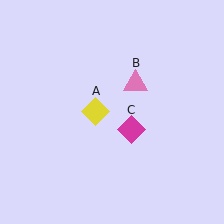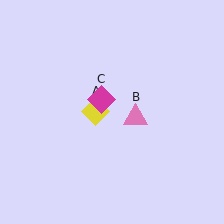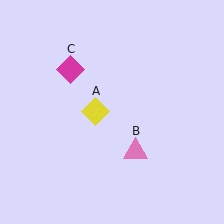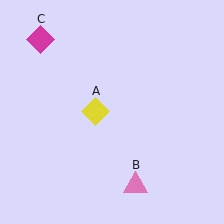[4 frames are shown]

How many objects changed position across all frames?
2 objects changed position: pink triangle (object B), magenta diamond (object C).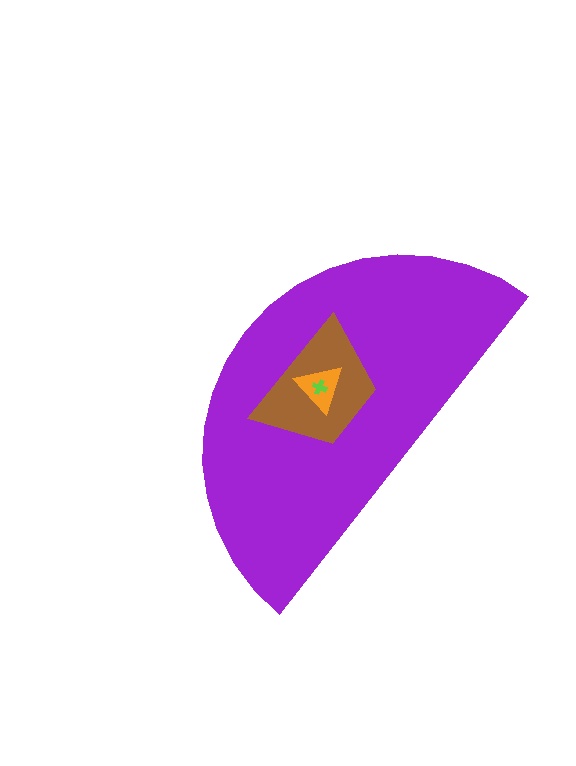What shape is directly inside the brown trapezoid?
The orange triangle.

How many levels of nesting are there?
4.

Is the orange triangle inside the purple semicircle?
Yes.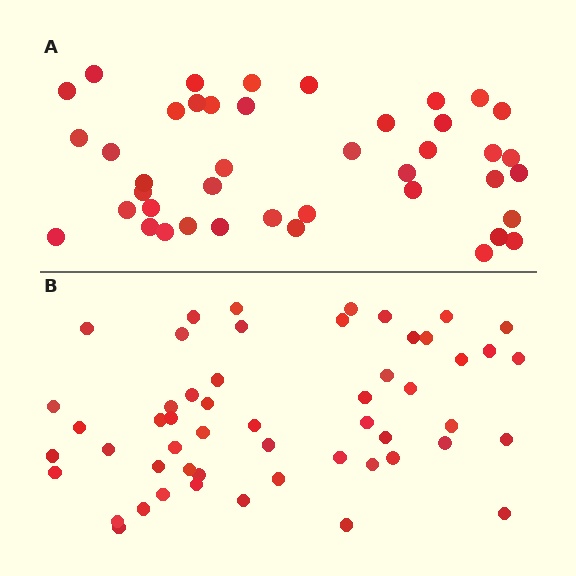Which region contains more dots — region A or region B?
Region B (the bottom region) has more dots.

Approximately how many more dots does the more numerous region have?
Region B has roughly 12 or so more dots than region A.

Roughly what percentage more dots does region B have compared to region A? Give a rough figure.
About 25% more.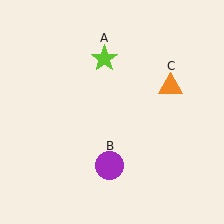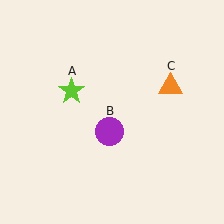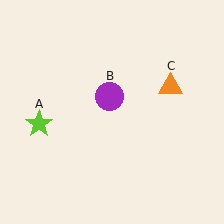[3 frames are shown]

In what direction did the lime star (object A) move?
The lime star (object A) moved down and to the left.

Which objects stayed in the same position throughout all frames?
Orange triangle (object C) remained stationary.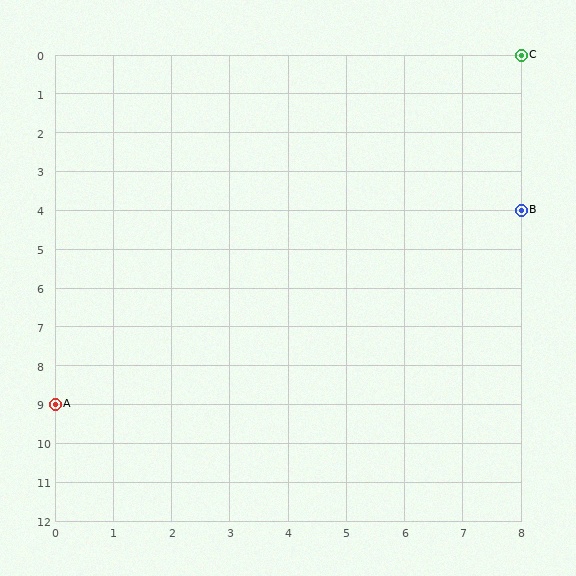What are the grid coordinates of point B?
Point B is at grid coordinates (8, 4).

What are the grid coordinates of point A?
Point A is at grid coordinates (0, 9).